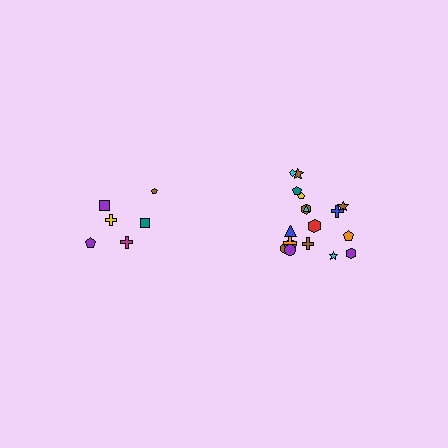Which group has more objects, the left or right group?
The right group.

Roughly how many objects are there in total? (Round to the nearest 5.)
Roughly 25 objects in total.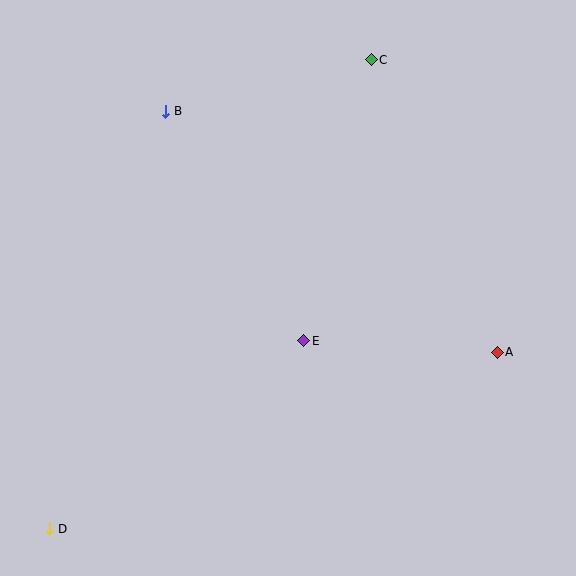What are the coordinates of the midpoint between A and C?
The midpoint between A and C is at (434, 206).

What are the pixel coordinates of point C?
Point C is at (371, 60).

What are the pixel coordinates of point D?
Point D is at (50, 529).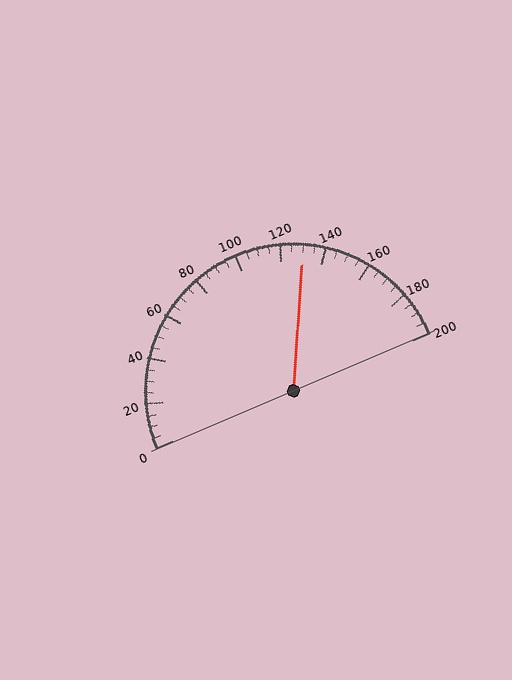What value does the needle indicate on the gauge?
The needle indicates approximately 130.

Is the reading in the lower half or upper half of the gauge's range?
The reading is in the upper half of the range (0 to 200).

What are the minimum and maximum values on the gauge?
The gauge ranges from 0 to 200.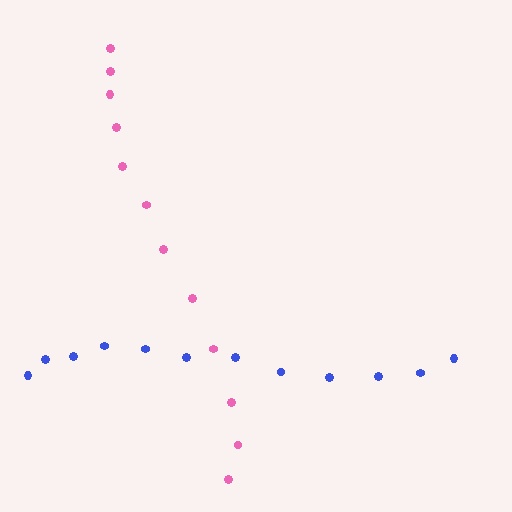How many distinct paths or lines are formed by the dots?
There are 2 distinct paths.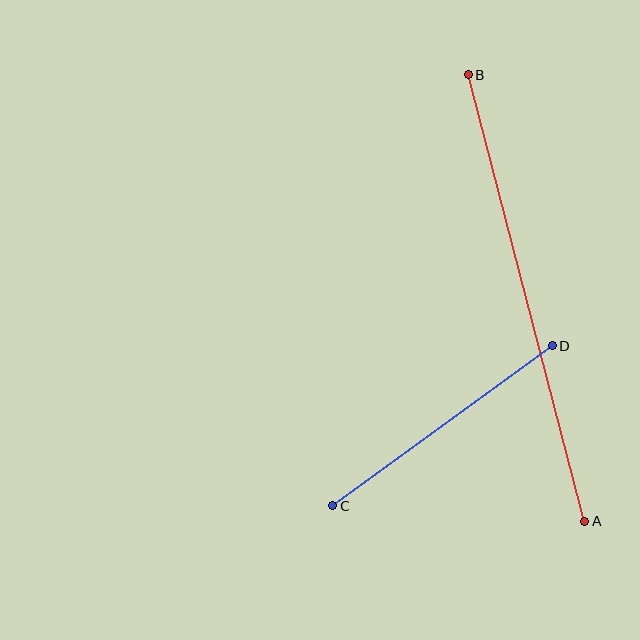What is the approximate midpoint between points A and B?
The midpoint is at approximately (526, 298) pixels.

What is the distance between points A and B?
The distance is approximately 461 pixels.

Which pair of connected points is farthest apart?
Points A and B are farthest apart.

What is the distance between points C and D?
The distance is approximately 272 pixels.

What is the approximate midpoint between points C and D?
The midpoint is at approximately (443, 426) pixels.